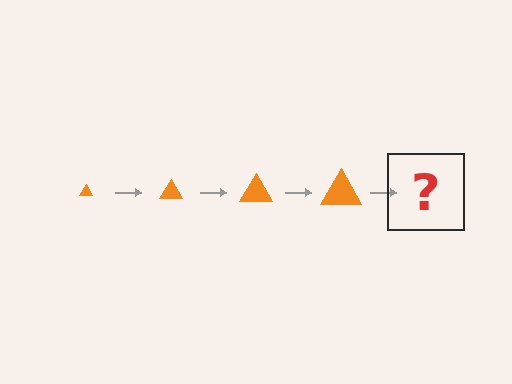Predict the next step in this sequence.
The next step is an orange triangle, larger than the previous one.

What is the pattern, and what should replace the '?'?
The pattern is that the triangle gets progressively larger each step. The '?' should be an orange triangle, larger than the previous one.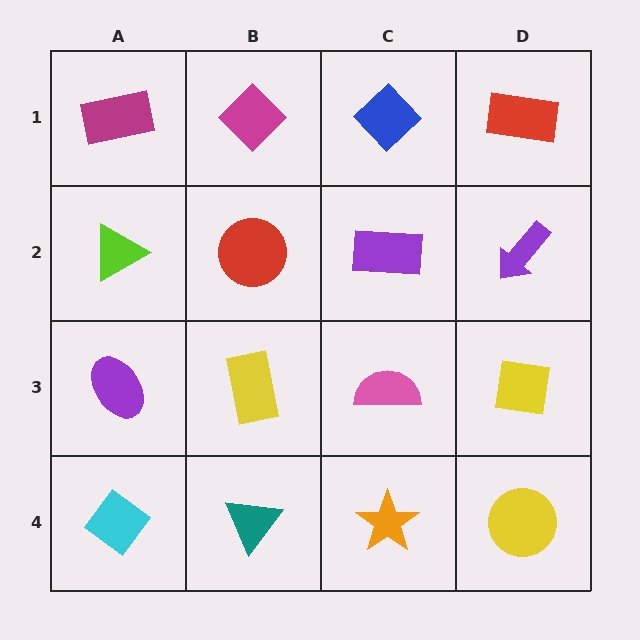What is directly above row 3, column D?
A purple arrow.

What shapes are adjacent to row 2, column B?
A magenta diamond (row 1, column B), a yellow rectangle (row 3, column B), a lime triangle (row 2, column A), a purple rectangle (row 2, column C).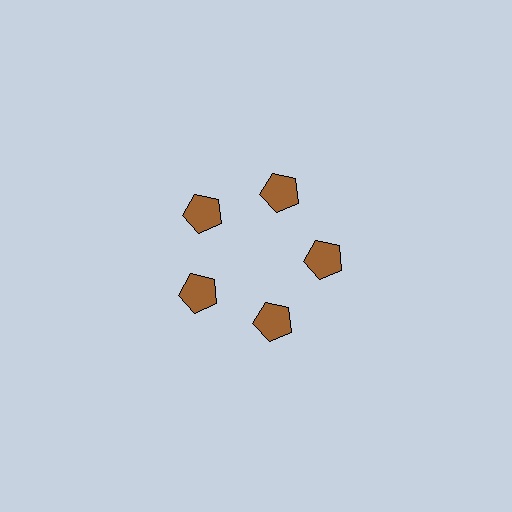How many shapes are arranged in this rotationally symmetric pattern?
There are 5 shapes, arranged in 5 groups of 1.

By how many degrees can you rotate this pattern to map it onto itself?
The pattern maps onto itself every 72 degrees of rotation.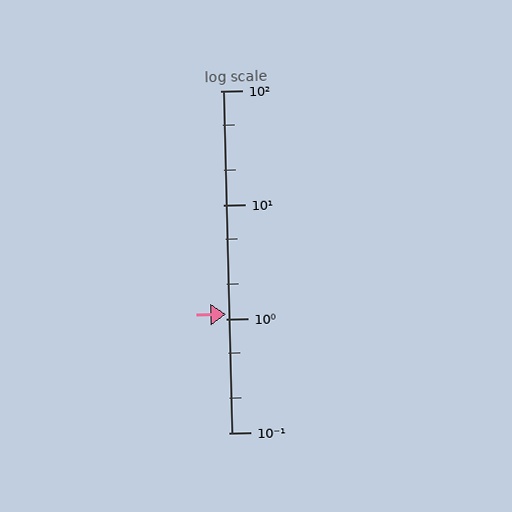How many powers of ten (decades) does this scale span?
The scale spans 3 decades, from 0.1 to 100.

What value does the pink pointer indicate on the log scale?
The pointer indicates approximately 1.1.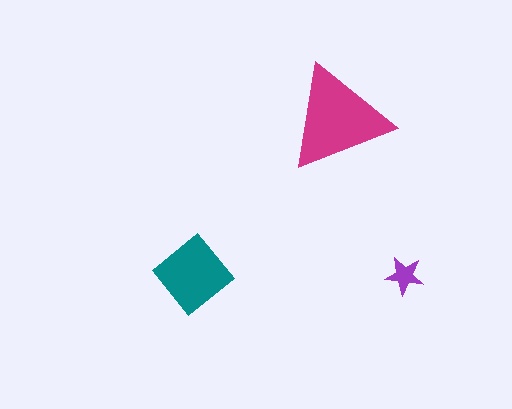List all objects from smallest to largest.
The purple star, the teal diamond, the magenta triangle.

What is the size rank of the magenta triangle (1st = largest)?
1st.